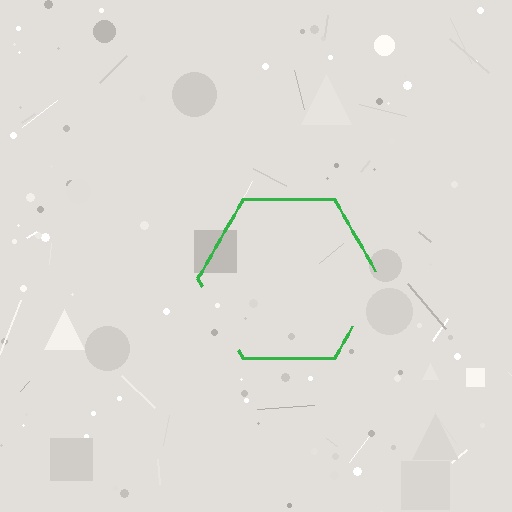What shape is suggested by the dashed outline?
The dashed outline suggests a hexagon.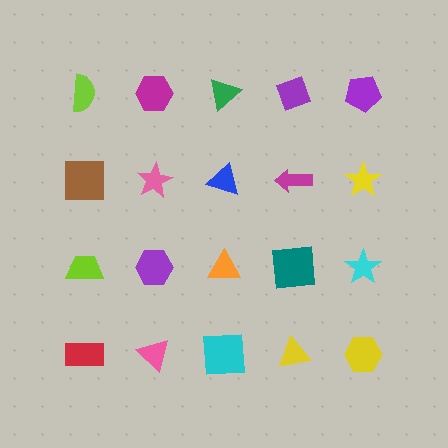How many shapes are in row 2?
5 shapes.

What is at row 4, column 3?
A cyan square.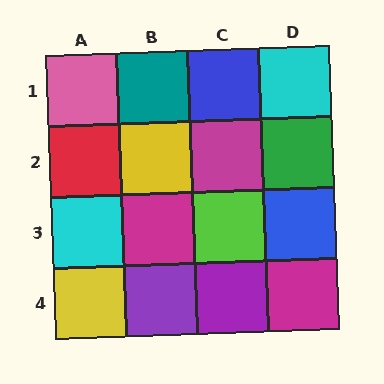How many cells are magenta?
3 cells are magenta.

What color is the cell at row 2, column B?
Yellow.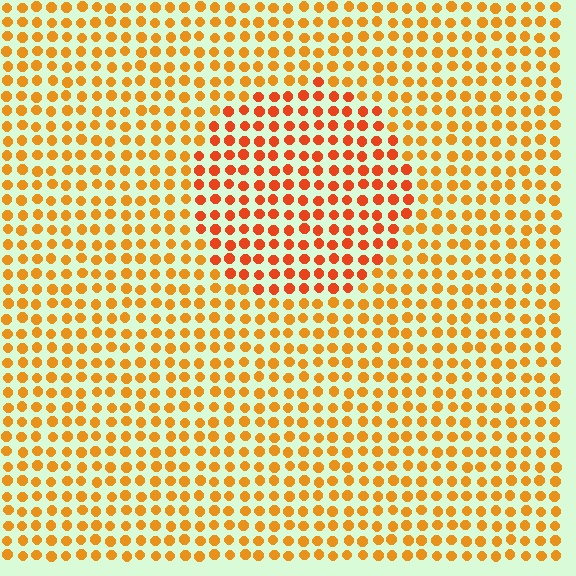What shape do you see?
I see a circle.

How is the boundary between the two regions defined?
The boundary is defined purely by a slight shift in hue (about 23 degrees). Spacing, size, and orientation are identical on both sides.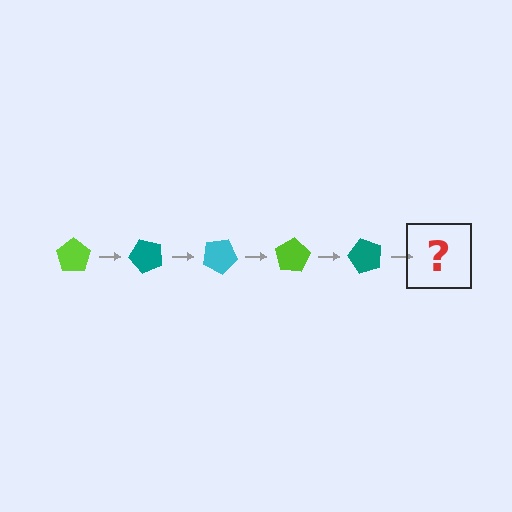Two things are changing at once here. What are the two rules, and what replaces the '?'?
The two rules are that it rotates 50 degrees each step and the color cycles through lime, teal, and cyan. The '?' should be a cyan pentagon, rotated 250 degrees from the start.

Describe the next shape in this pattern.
It should be a cyan pentagon, rotated 250 degrees from the start.